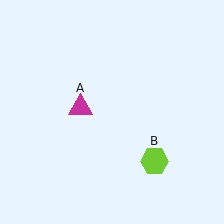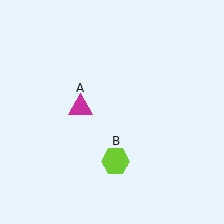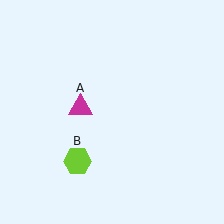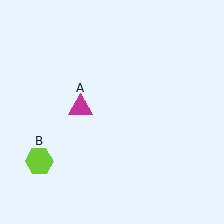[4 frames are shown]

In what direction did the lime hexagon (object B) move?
The lime hexagon (object B) moved left.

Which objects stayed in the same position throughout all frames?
Magenta triangle (object A) remained stationary.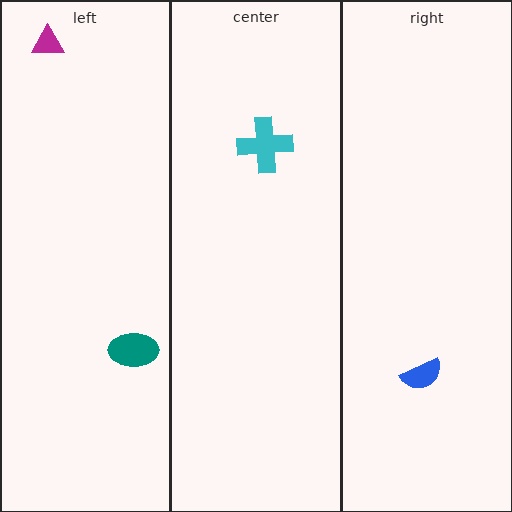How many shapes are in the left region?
2.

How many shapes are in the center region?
1.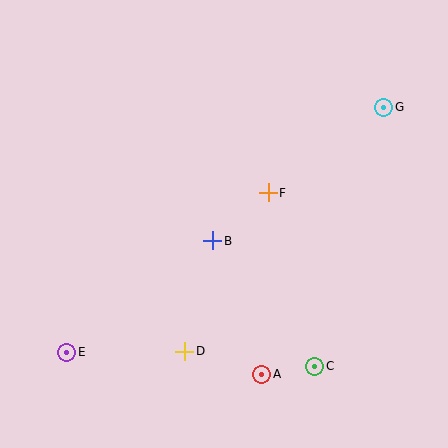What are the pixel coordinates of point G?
Point G is at (384, 107).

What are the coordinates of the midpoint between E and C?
The midpoint between E and C is at (191, 359).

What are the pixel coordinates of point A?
Point A is at (262, 374).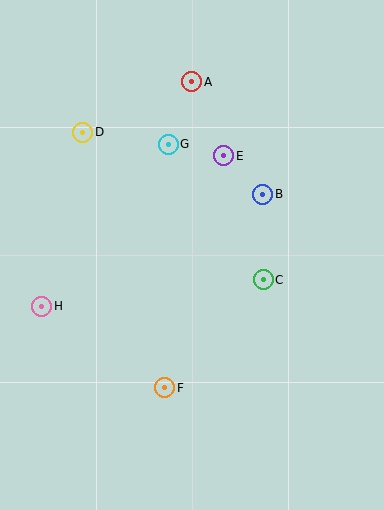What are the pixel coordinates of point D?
Point D is at (83, 132).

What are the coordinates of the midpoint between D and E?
The midpoint between D and E is at (153, 144).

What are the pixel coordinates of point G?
Point G is at (168, 144).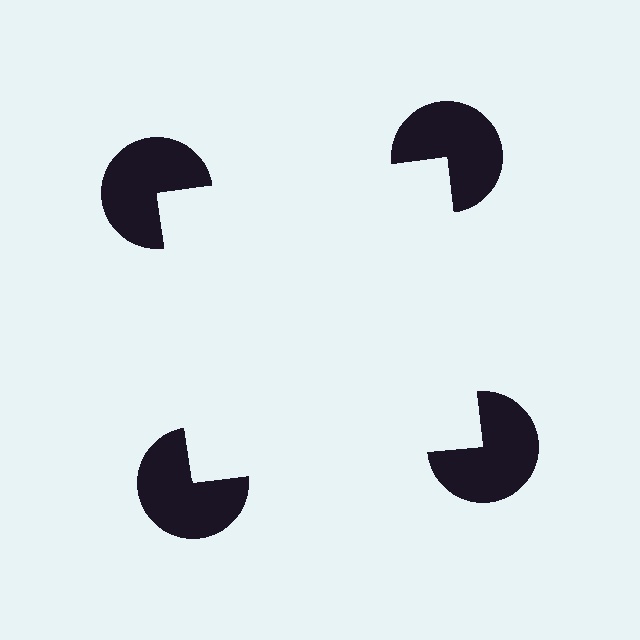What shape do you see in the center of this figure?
An illusory square — its edges are inferred from the aligned wedge cuts in the pac-man discs, not physically drawn.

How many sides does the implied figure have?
4 sides.